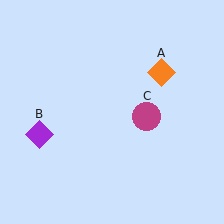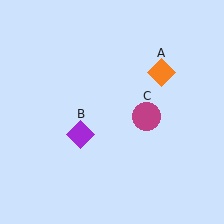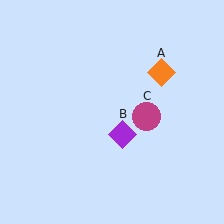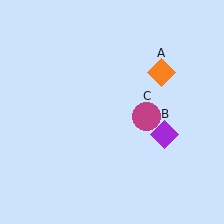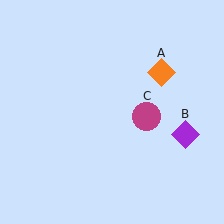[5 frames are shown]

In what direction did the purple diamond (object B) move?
The purple diamond (object B) moved right.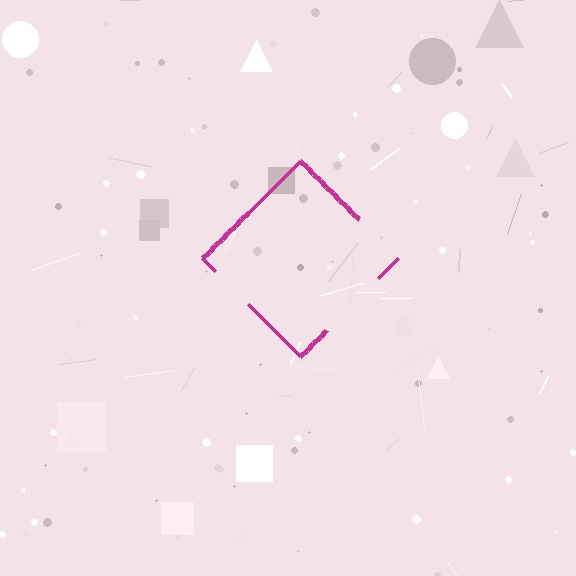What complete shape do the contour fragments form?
The contour fragments form a diamond.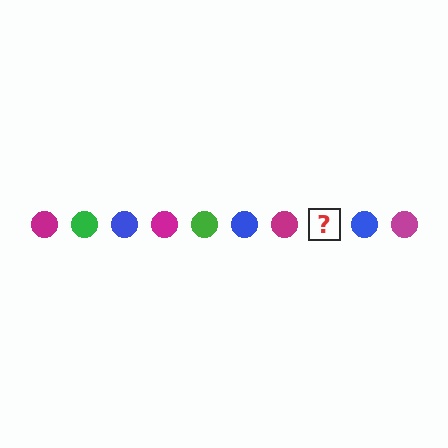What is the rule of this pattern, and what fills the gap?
The rule is that the pattern cycles through magenta, green, blue circles. The gap should be filled with a green circle.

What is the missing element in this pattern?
The missing element is a green circle.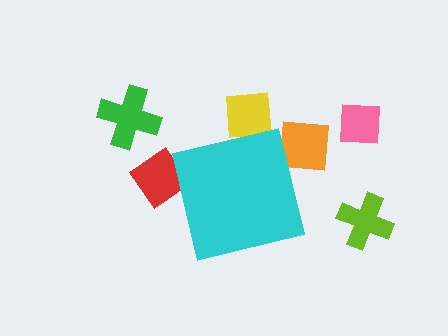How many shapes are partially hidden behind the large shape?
3 shapes are partially hidden.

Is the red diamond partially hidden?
Yes, the red diamond is partially hidden behind the cyan square.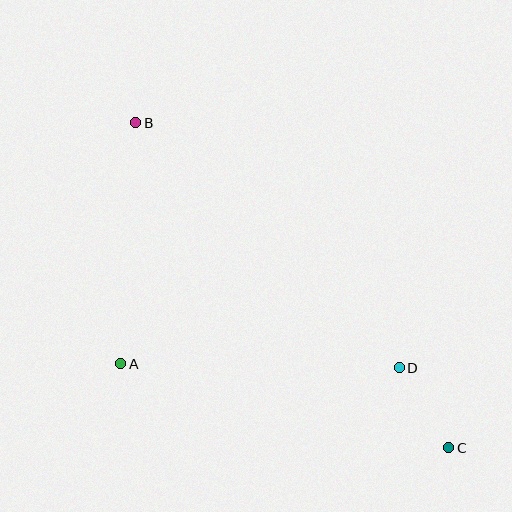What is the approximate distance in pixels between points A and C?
The distance between A and C is approximately 339 pixels.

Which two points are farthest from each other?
Points B and C are farthest from each other.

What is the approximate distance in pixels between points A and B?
The distance between A and B is approximately 241 pixels.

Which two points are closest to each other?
Points C and D are closest to each other.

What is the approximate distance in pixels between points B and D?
The distance between B and D is approximately 360 pixels.